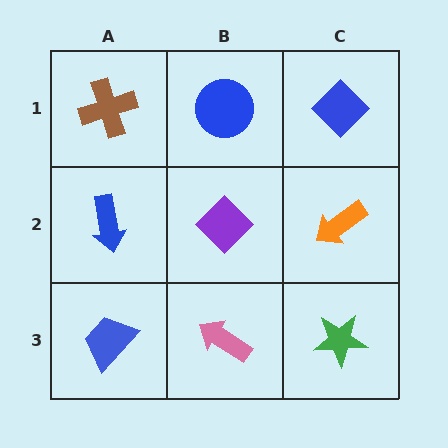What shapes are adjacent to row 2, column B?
A blue circle (row 1, column B), a pink arrow (row 3, column B), a blue arrow (row 2, column A), an orange arrow (row 2, column C).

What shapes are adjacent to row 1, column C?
An orange arrow (row 2, column C), a blue circle (row 1, column B).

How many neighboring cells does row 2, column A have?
3.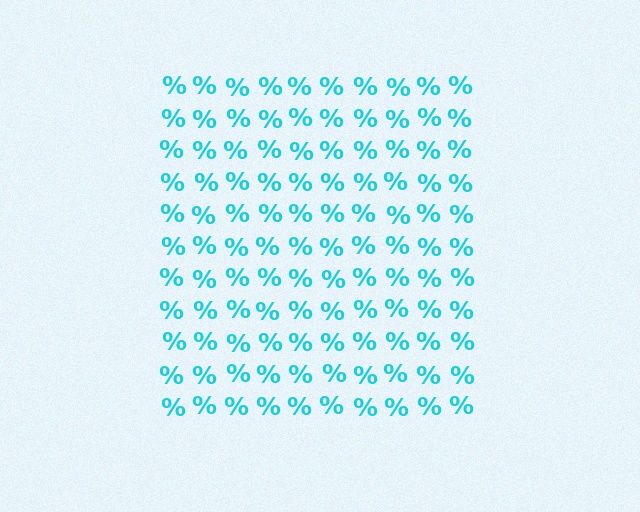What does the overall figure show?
The overall figure shows a square.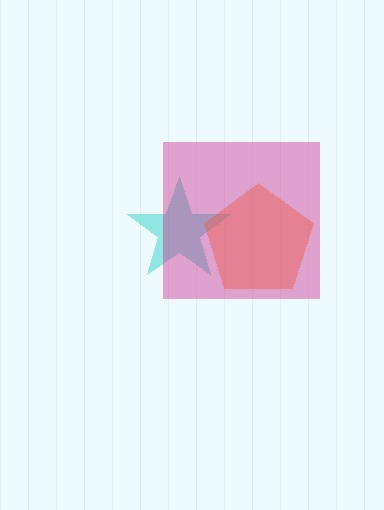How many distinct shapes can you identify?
There are 3 distinct shapes: a cyan star, an orange pentagon, a magenta square.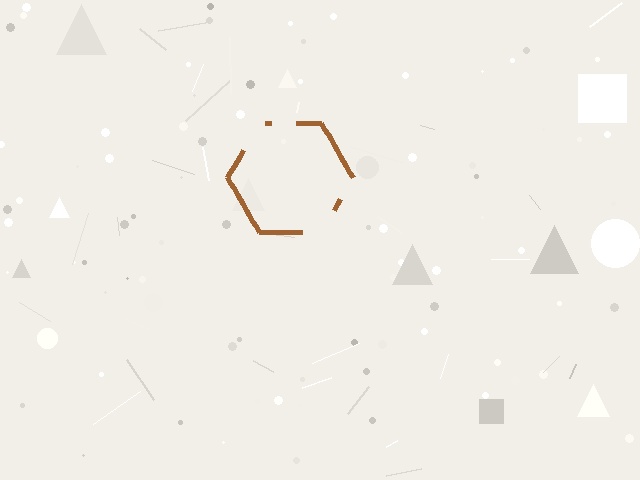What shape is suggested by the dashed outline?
The dashed outline suggests a hexagon.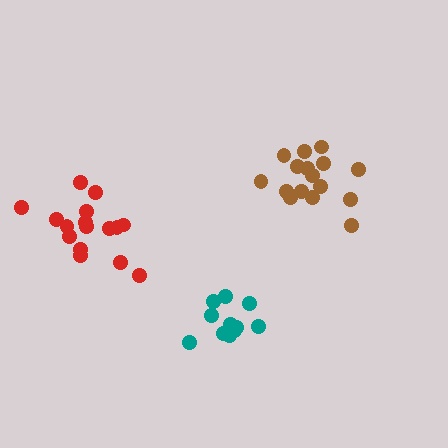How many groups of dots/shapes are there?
There are 3 groups.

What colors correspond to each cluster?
The clusters are colored: teal, brown, red.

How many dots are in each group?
Group 1: 11 dots, Group 2: 16 dots, Group 3: 16 dots (43 total).